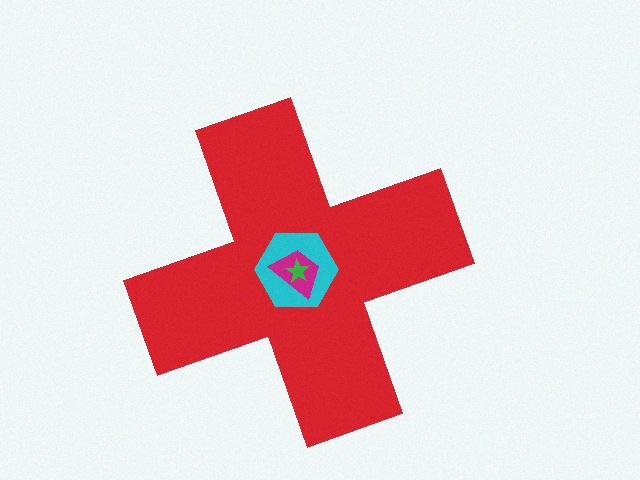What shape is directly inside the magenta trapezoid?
The green star.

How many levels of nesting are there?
4.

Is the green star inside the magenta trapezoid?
Yes.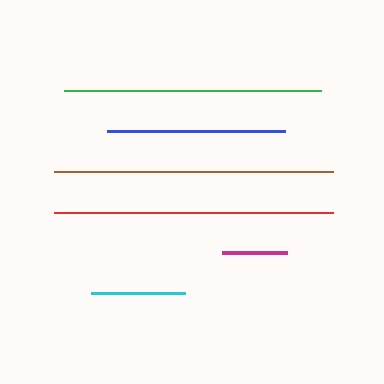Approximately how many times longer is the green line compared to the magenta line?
The green line is approximately 3.9 times the length of the magenta line.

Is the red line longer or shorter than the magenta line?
The red line is longer than the magenta line.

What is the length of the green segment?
The green segment is approximately 257 pixels long.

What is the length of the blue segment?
The blue segment is approximately 177 pixels long.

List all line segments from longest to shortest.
From longest to shortest: red, brown, green, blue, cyan, magenta.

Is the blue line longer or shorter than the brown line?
The brown line is longer than the blue line.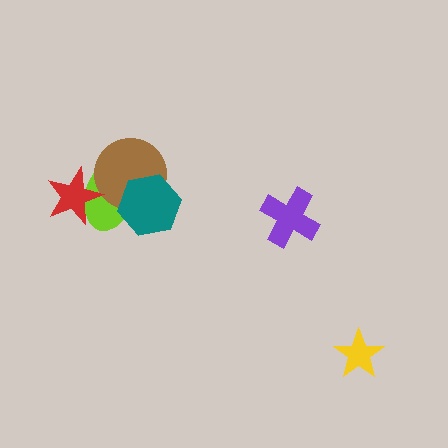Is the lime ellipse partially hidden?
Yes, it is partially covered by another shape.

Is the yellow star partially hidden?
No, no other shape covers it.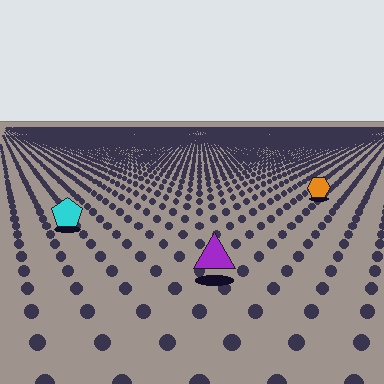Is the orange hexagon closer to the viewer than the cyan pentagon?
No. The cyan pentagon is closer — you can tell from the texture gradient: the ground texture is coarser near it.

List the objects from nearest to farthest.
From nearest to farthest: the purple triangle, the cyan pentagon, the orange hexagon.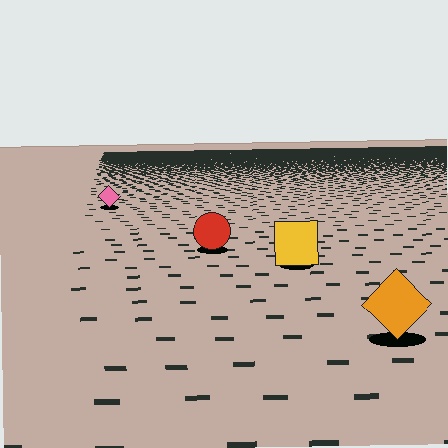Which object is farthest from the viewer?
The pink diamond is farthest from the viewer. It appears smaller and the ground texture around it is denser.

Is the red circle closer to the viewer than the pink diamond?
Yes. The red circle is closer — you can tell from the texture gradient: the ground texture is coarser near it.